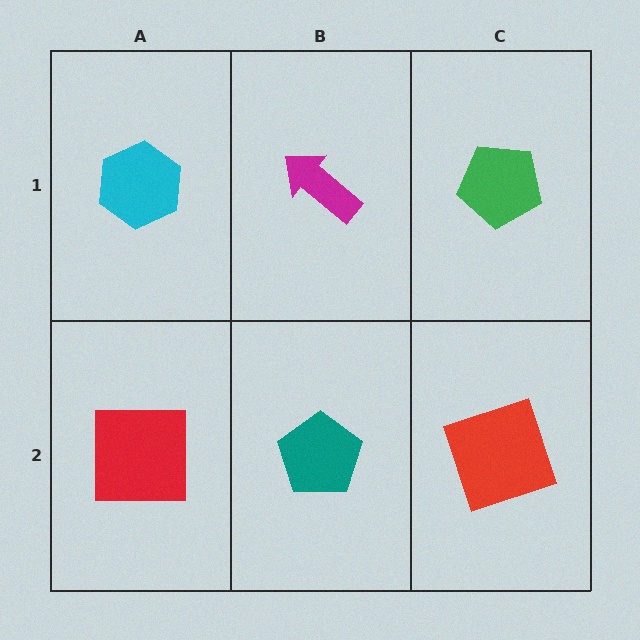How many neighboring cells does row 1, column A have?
2.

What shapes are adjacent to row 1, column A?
A red square (row 2, column A), a magenta arrow (row 1, column B).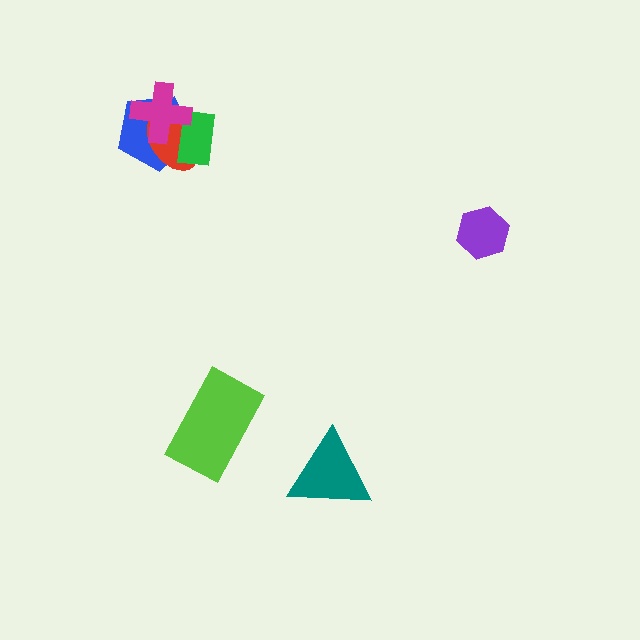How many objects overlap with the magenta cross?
3 objects overlap with the magenta cross.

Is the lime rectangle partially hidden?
No, no other shape covers it.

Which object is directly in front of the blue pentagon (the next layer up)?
The red ellipse is directly in front of the blue pentagon.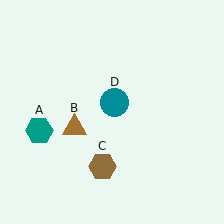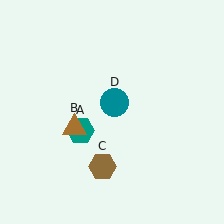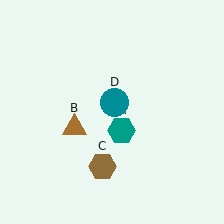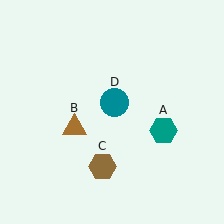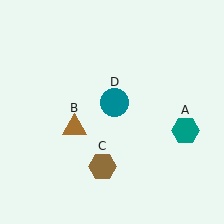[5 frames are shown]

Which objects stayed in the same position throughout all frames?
Brown triangle (object B) and brown hexagon (object C) and teal circle (object D) remained stationary.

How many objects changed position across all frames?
1 object changed position: teal hexagon (object A).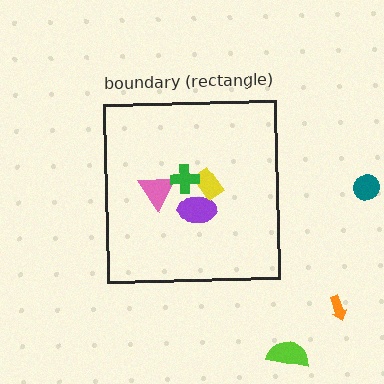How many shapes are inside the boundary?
4 inside, 3 outside.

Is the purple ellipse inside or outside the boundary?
Inside.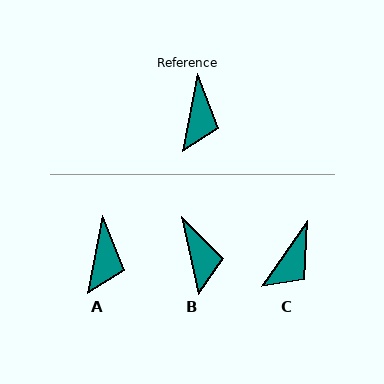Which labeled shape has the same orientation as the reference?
A.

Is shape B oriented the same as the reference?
No, it is off by about 24 degrees.